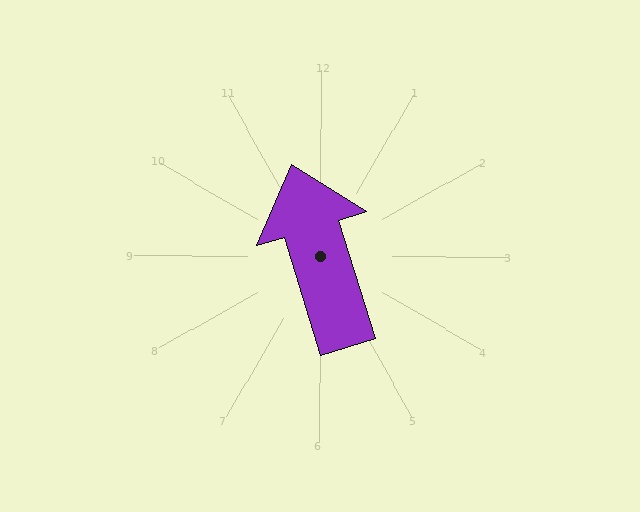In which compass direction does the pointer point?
North.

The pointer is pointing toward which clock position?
Roughly 11 o'clock.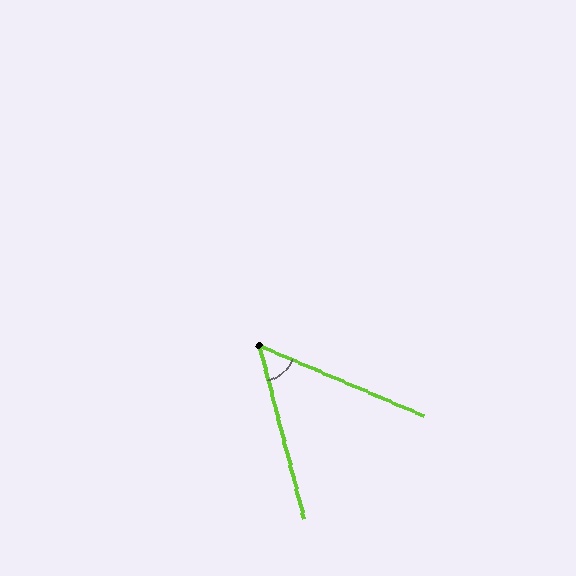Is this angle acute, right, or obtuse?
It is acute.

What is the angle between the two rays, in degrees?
Approximately 52 degrees.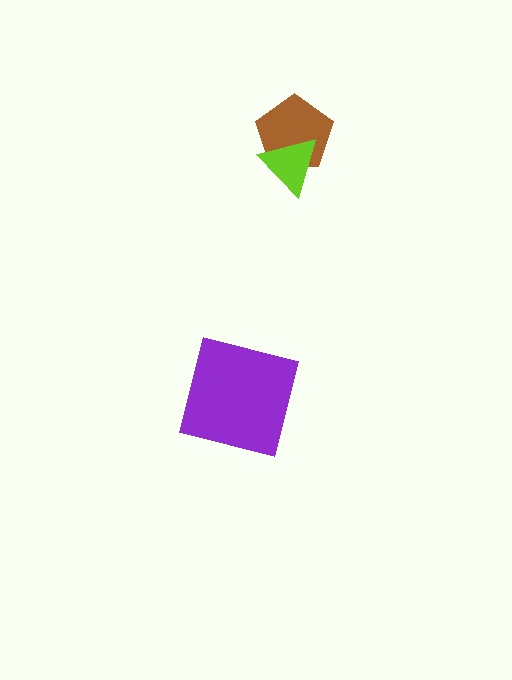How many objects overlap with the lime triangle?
1 object overlaps with the lime triangle.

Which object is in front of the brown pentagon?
The lime triangle is in front of the brown pentagon.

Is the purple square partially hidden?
No, no other shape covers it.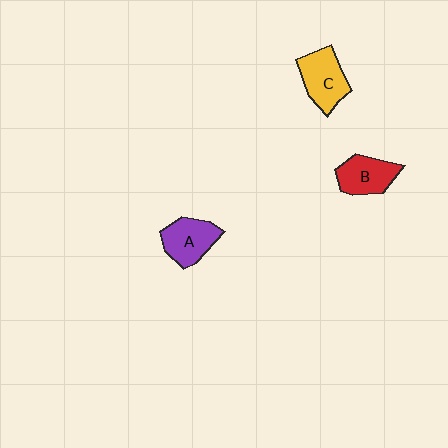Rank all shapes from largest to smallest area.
From largest to smallest: C (yellow), A (purple), B (red).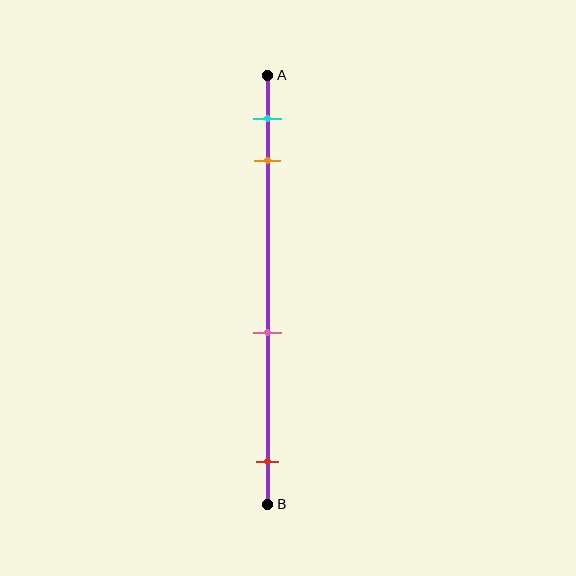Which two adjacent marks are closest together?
The cyan and orange marks are the closest adjacent pair.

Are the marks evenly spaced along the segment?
No, the marks are not evenly spaced.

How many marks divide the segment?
There are 4 marks dividing the segment.